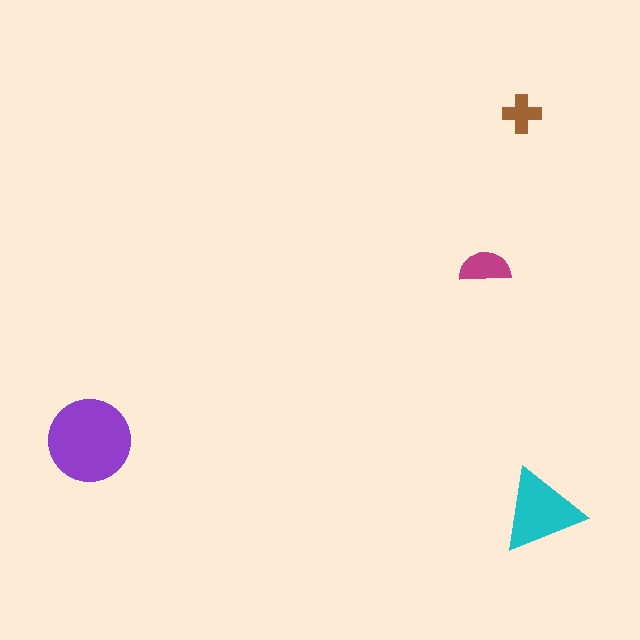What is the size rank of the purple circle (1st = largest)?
1st.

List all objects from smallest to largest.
The brown cross, the magenta semicircle, the cyan triangle, the purple circle.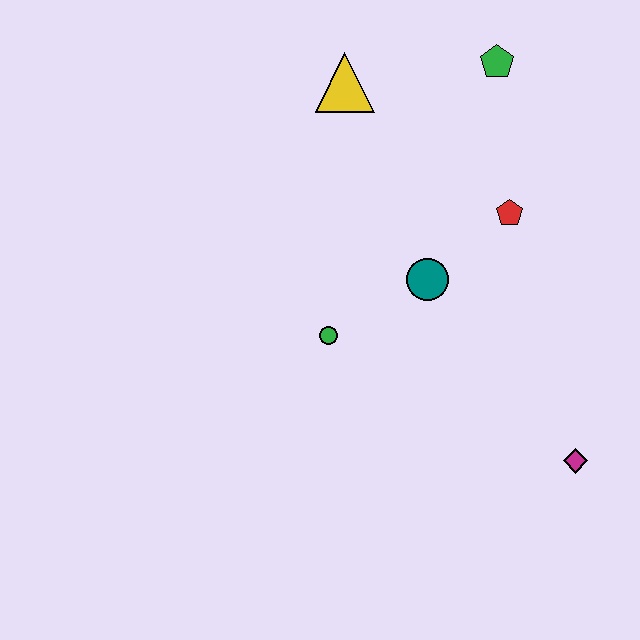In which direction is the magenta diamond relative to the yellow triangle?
The magenta diamond is below the yellow triangle.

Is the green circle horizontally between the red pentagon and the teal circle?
No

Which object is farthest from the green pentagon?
The magenta diamond is farthest from the green pentagon.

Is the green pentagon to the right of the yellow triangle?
Yes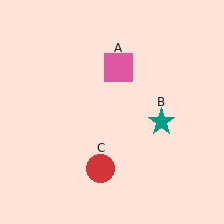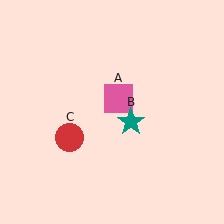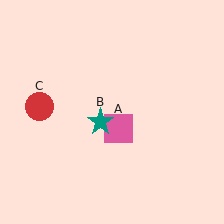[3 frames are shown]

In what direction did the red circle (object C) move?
The red circle (object C) moved up and to the left.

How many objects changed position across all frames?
3 objects changed position: pink square (object A), teal star (object B), red circle (object C).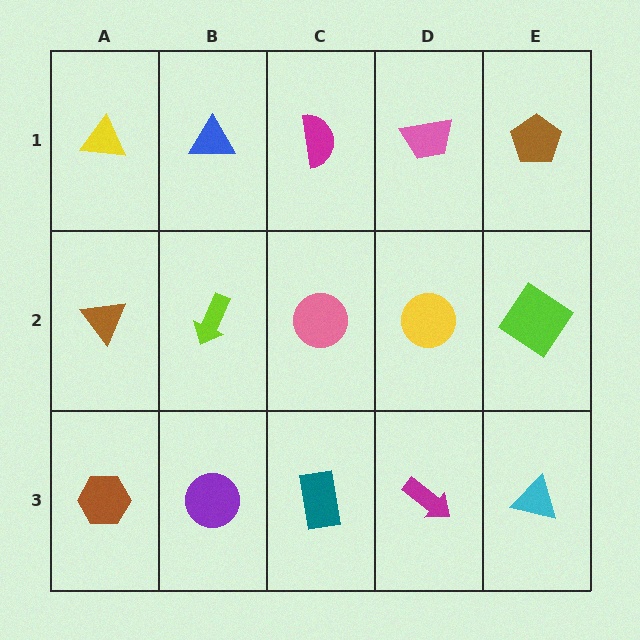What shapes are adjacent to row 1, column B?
A lime arrow (row 2, column B), a yellow triangle (row 1, column A), a magenta semicircle (row 1, column C).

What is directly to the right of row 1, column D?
A brown pentagon.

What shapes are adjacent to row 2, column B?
A blue triangle (row 1, column B), a purple circle (row 3, column B), a brown triangle (row 2, column A), a pink circle (row 2, column C).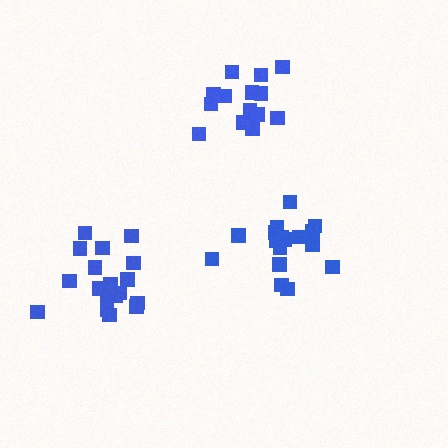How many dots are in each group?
Group 1: 17 dots, Group 2: 18 dots, Group 3: 14 dots (49 total).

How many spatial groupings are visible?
There are 3 spatial groupings.